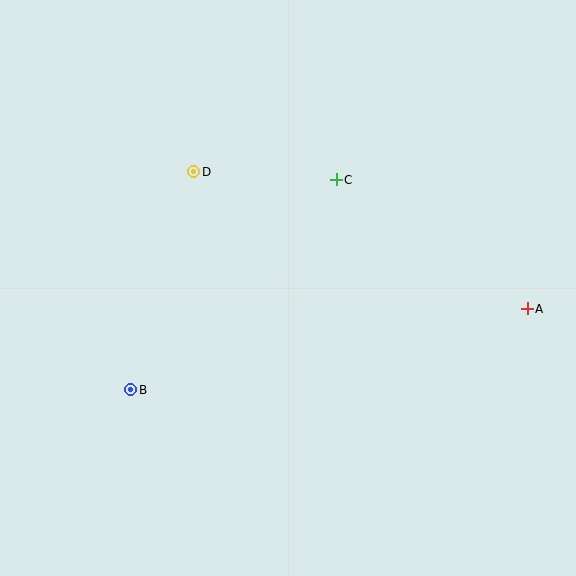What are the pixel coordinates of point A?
Point A is at (527, 309).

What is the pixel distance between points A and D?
The distance between A and D is 360 pixels.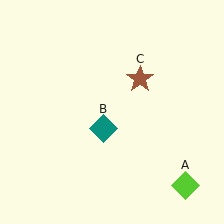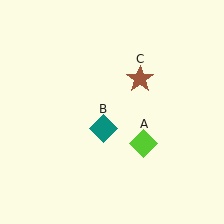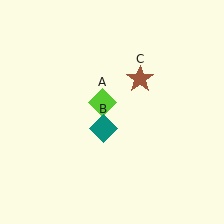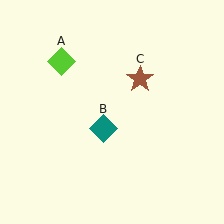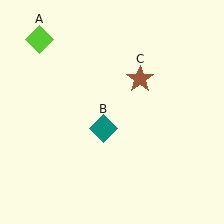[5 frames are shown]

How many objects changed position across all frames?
1 object changed position: lime diamond (object A).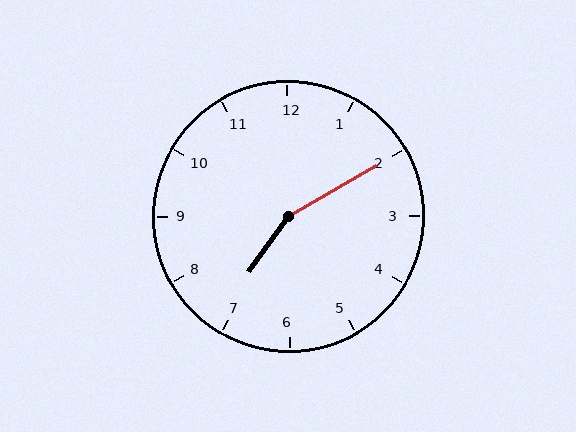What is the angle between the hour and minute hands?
Approximately 155 degrees.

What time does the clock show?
7:10.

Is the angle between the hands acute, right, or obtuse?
It is obtuse.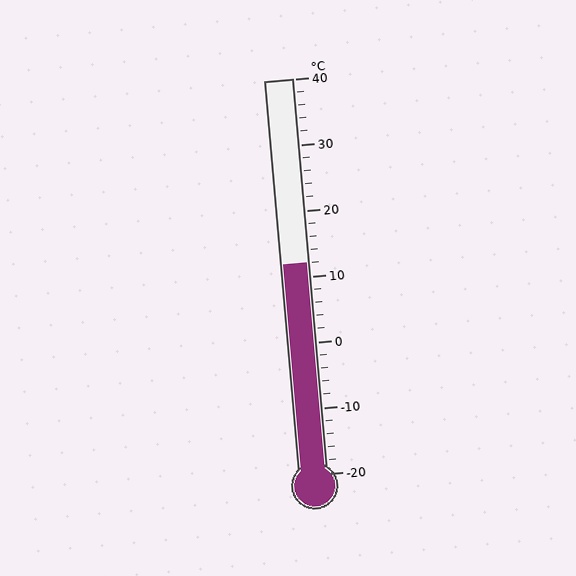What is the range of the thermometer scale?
The thermometer scale ranges from -20°C to 40°C.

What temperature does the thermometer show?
The thermometer shows approximately 12°C.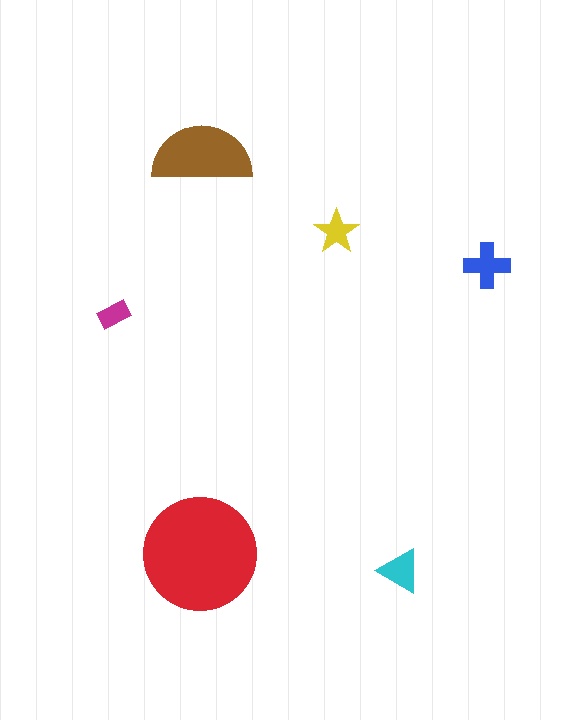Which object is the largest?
The red circle.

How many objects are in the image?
There are 6 objects in the image.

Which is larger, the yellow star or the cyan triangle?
The cyan triangle.